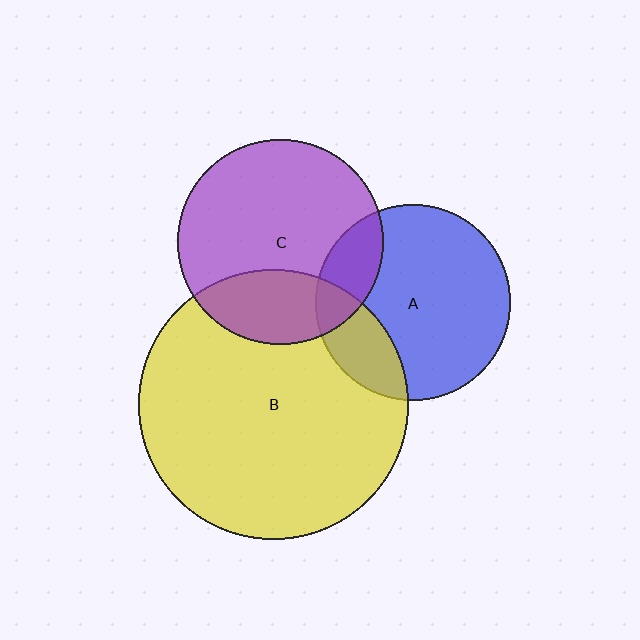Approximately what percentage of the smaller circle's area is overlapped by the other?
Approximately 25%.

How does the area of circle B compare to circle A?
Approximately 1.9 times.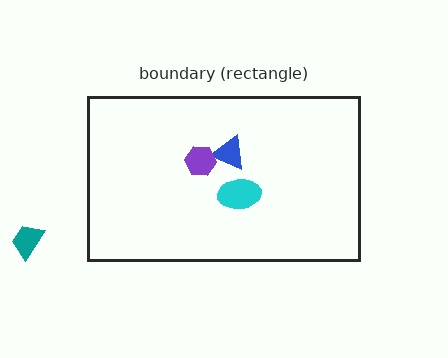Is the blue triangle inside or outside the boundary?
Inside.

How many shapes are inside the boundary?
3 inside, 1 outside.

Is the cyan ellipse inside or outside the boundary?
Inside.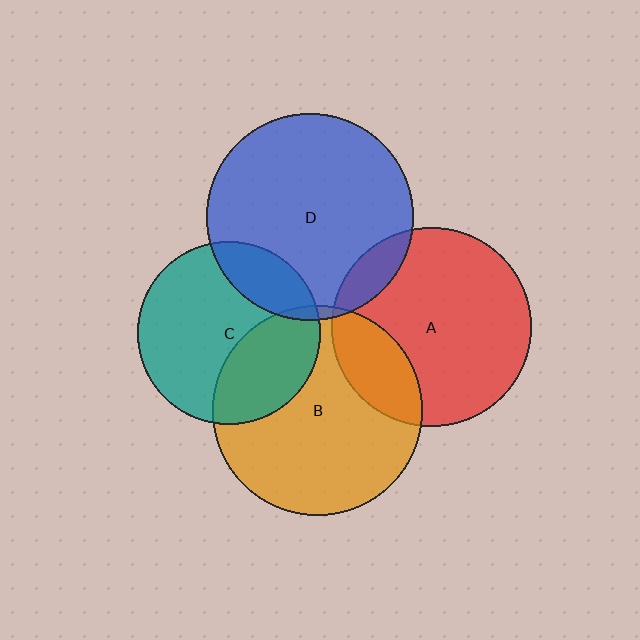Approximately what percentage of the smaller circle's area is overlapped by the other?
Approximately 10%.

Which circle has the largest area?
Circle B (orange).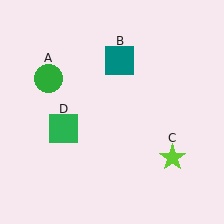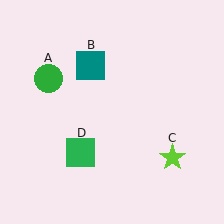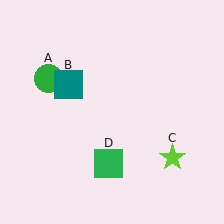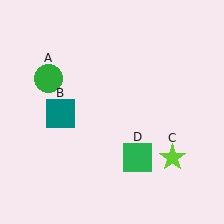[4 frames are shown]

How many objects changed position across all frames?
2 objects changed position: teal square (object B), green square (object D).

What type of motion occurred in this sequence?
The teal square (object B), green square (object D) rotated counterclockwise around the center of the scene.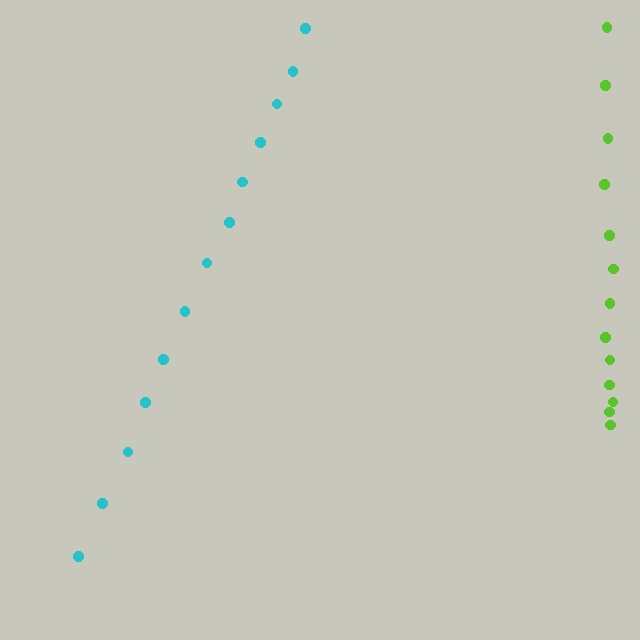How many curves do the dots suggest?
There are 2 distinct paths.